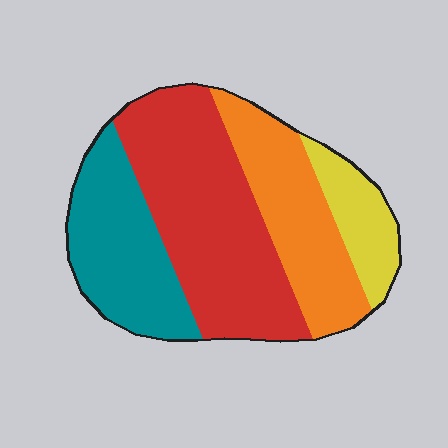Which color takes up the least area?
Yellow, at roughly 10%.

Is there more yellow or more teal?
Teal.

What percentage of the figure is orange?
Orange covers 24% of the figure.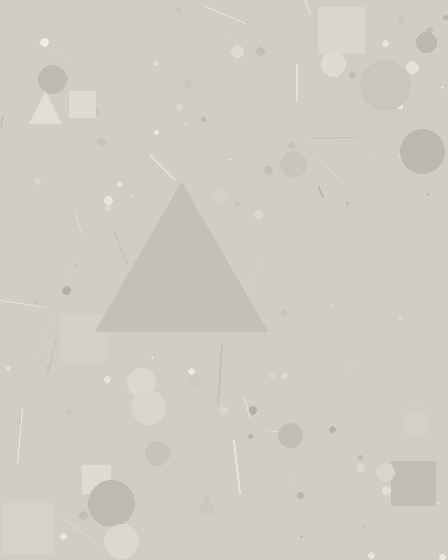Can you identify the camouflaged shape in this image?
The camouflaged shape is a triangle.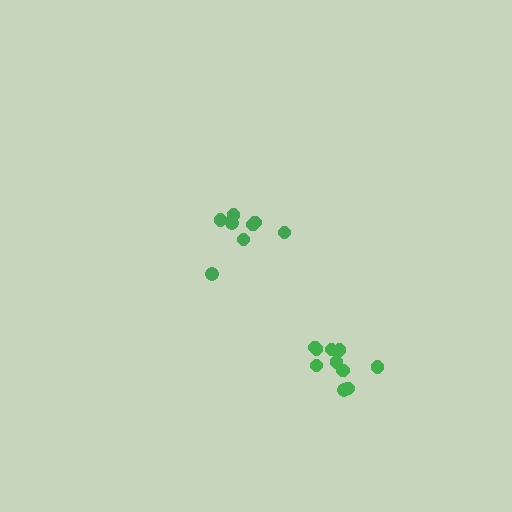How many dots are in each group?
Group 1: 8 dots, Group 2: 10 dots (18 total).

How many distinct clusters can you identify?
There are 2 distinct clusters.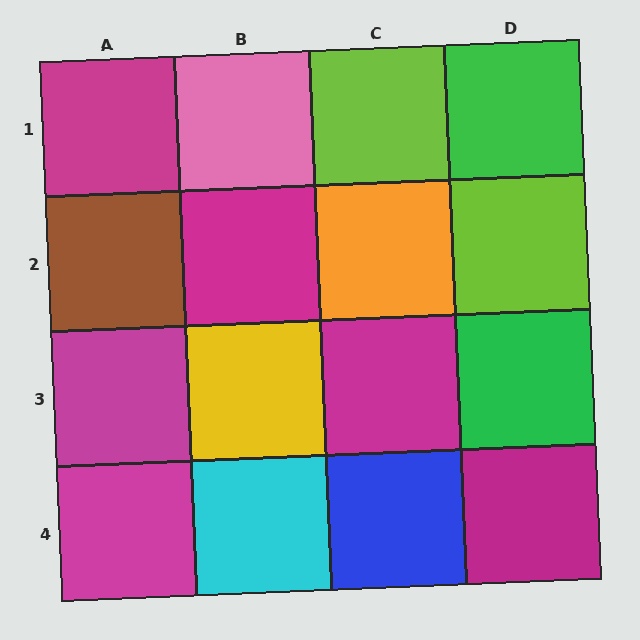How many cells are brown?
1 cell is brown.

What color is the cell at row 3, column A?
Magenta.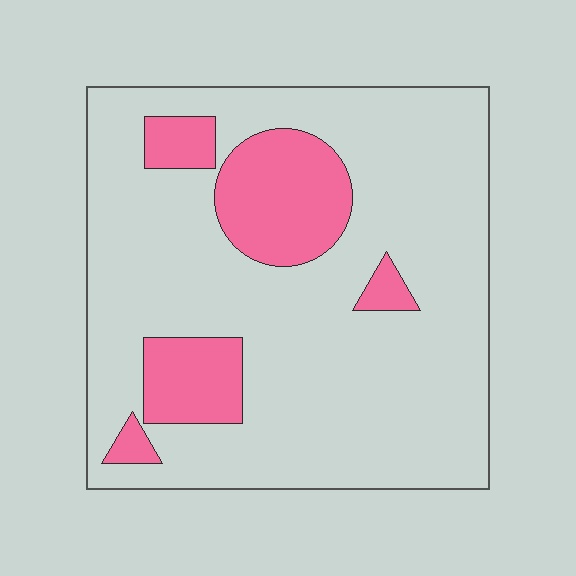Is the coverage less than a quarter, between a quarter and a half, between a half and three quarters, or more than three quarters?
Less than a quarter.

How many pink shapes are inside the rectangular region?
5.